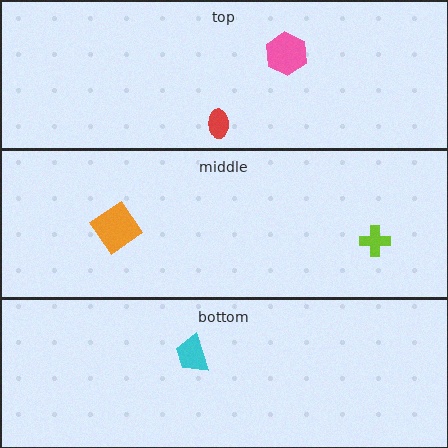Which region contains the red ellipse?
The top region.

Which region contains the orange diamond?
The middle region.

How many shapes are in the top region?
2.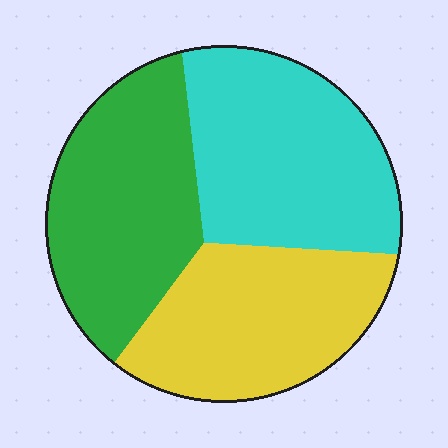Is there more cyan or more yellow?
Cyan.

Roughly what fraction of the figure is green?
Green takes up about one third (1/3) of the figure.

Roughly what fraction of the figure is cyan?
Cyan covers roughly 35% of the figure.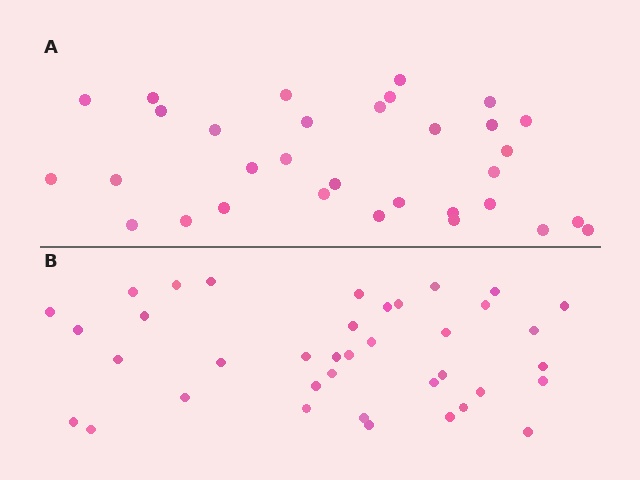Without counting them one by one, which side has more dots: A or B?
Region B (the bottom region) has more dots.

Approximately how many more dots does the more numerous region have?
Region B has about 6 more dots than region A.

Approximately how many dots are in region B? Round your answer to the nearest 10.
About 40 dots. (The exact count is 38, which rounds to 40.)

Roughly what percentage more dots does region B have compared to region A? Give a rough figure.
About 20% more.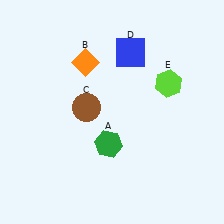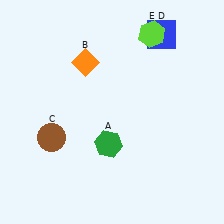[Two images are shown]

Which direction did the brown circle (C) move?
The brown circle (C) moved left.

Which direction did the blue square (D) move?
The blue square (D) moved right.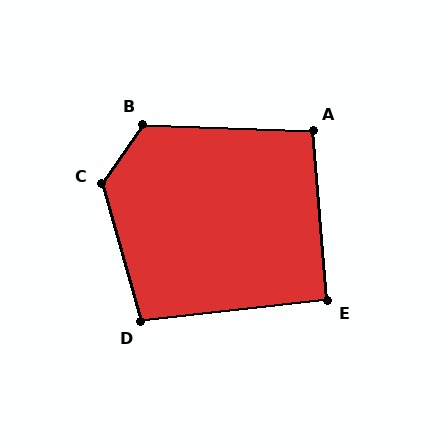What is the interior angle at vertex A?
Approximately 97 degrees (obtuse).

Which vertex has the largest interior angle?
C, at approximately 130 degrees.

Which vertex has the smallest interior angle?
E, at approximately 92 degrees.